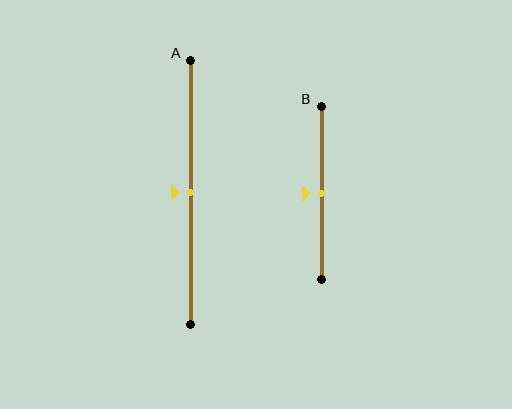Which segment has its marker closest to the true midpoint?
Segment A has its marker closest to the true midpoint.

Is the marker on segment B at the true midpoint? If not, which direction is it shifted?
Yes, the marker on segment B is at the true midpoint.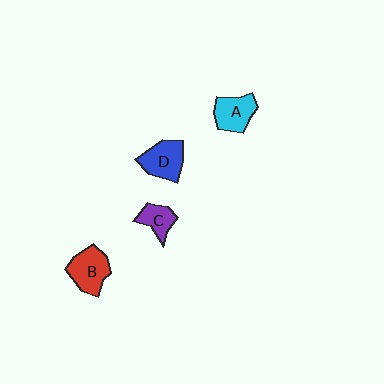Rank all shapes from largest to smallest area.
From largest to smallest: B (red), D (blue), A (cyan), C (purple).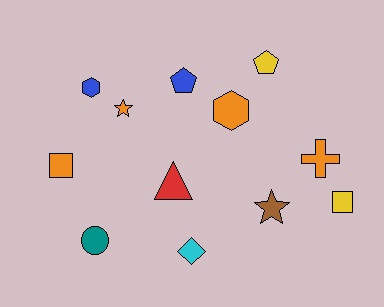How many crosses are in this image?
There is 1 cross.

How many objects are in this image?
There are 12 objects.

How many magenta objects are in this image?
There are no magenta objects.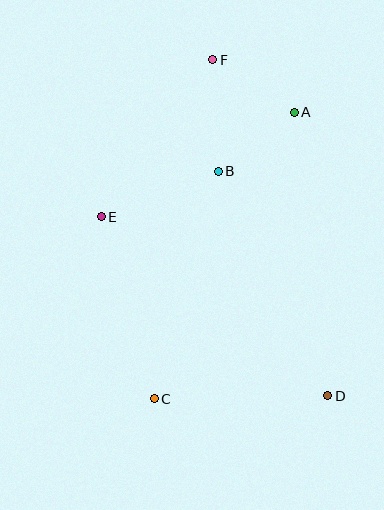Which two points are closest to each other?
Points A and B are closest to each other.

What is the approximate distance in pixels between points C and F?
The distance between C and F is approximately 344 pixels.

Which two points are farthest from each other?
Points D and F are farthest from each other.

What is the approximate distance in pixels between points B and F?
The distance between B and F is approximately 111 pixels.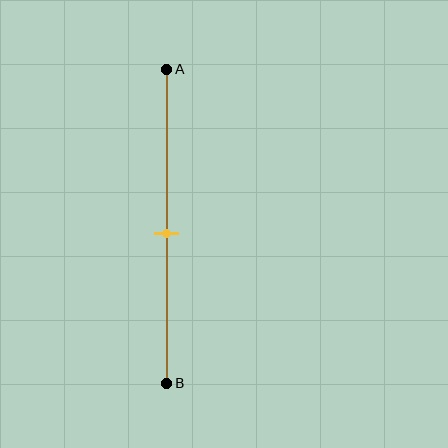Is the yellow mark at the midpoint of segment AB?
Yes, the mark is approximately at the midpoint.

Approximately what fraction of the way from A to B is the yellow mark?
The yellow mark is approximately 50% of the way from A to B.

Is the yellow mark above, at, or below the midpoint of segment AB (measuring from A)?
The yellow mark is approximately at the midpoint of segment AB.